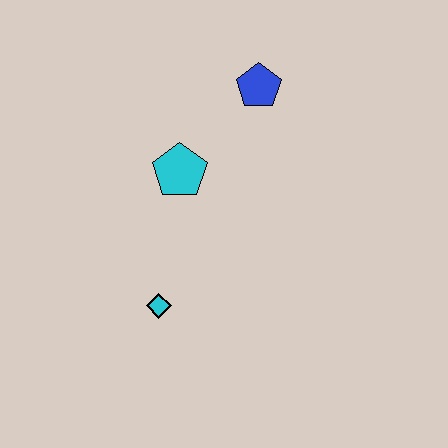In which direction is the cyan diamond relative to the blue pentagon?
The cyan diamond is below the blue pentagon.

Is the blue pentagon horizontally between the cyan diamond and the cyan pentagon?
No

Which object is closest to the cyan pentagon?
The blue pentagon is closest to the cyan pentagon.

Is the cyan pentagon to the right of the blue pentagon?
No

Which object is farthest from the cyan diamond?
The blue pentagon is farthest from the cyan diamond.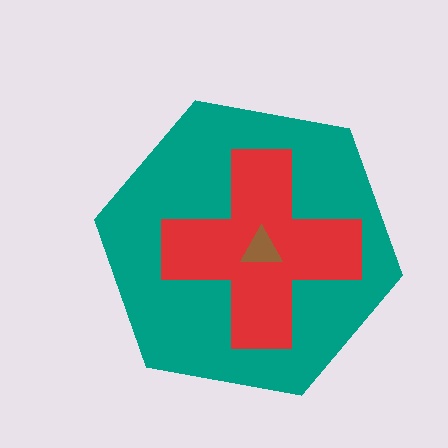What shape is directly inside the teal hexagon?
The red cross.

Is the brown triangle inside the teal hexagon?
Yes.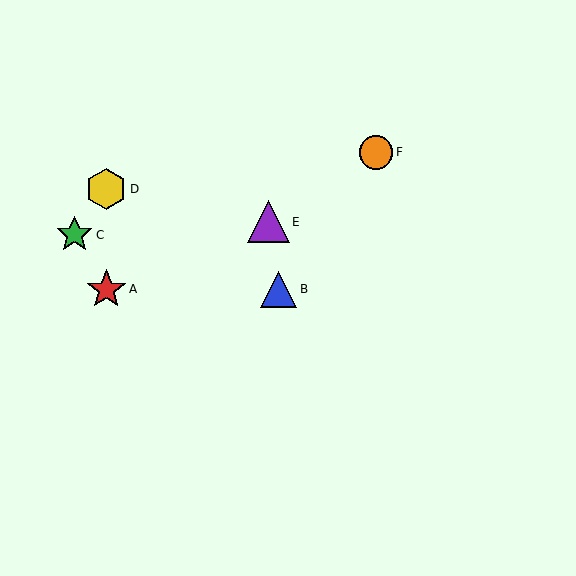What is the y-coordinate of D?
Object D is at y≈189.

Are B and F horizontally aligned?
No, B is at y≈289 and F is at y≈152.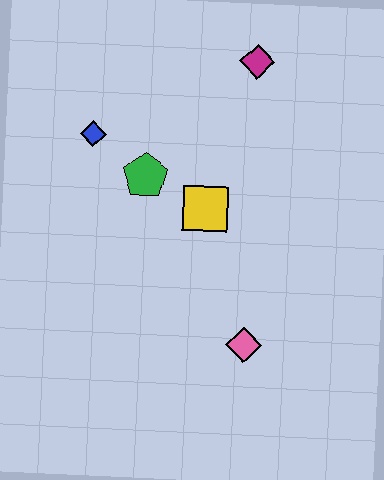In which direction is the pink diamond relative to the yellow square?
The pink diamond is below the yellow square.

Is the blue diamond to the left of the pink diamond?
Yes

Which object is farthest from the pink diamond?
The magenta diamond is farthest from the pink diamond.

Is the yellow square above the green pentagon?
No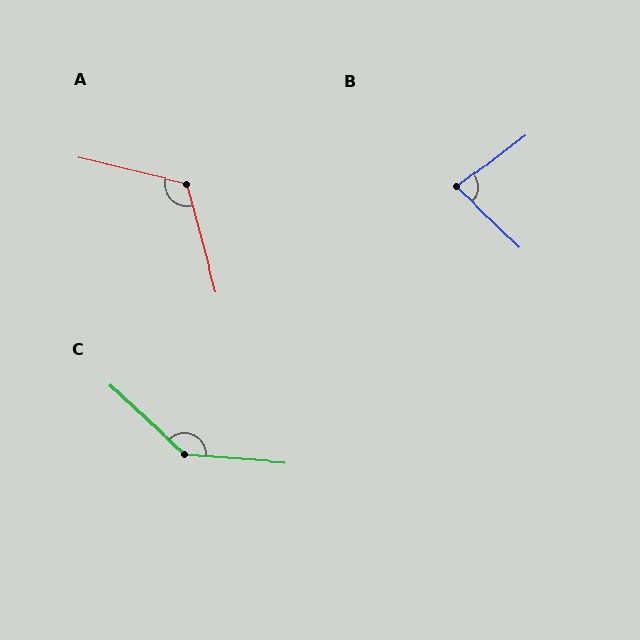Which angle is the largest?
C, at approximately 141 degrees.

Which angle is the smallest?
B, at approximately 82 degrees.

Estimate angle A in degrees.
Approximately 118 degrees.